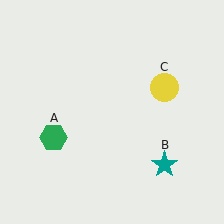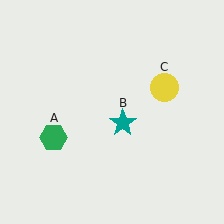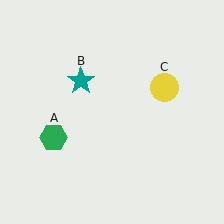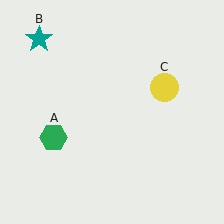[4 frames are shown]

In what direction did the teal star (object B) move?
The teal star (object B) moved up and to the left.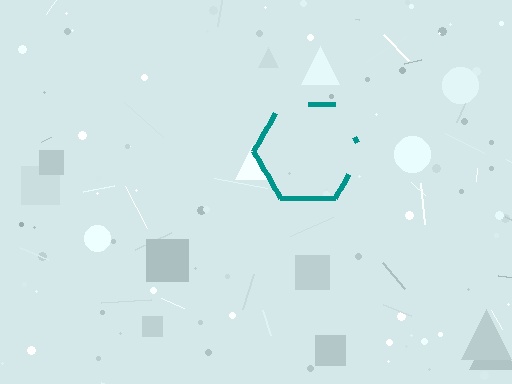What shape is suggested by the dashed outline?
The dashed outline suggests a hexagon.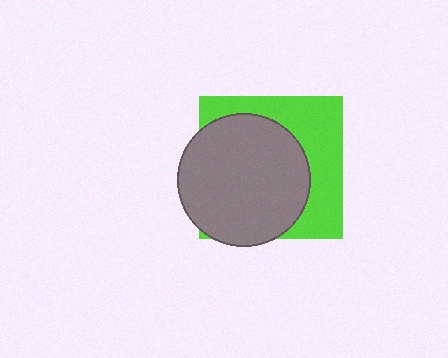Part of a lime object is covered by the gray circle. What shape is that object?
It is a square.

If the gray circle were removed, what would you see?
You would see the complete lime square.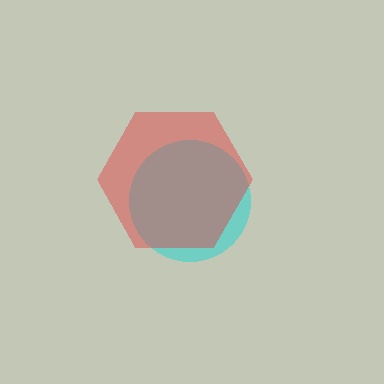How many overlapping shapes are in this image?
There are 2 overlapping shapes in the image.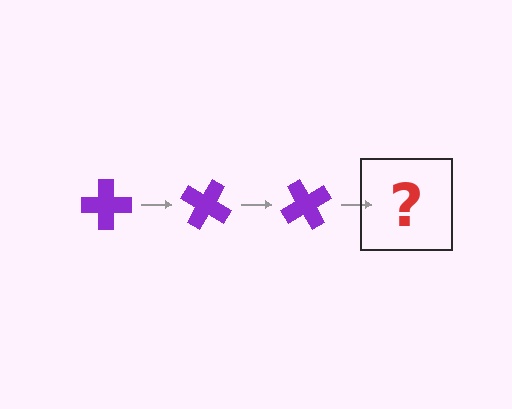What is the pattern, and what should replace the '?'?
The pattern is that the cross rotates 30 degrees each step. The '?' should be a purple cross rotated 90 degrees.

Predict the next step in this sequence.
The next step is a purple cross rotated 90 degrees.